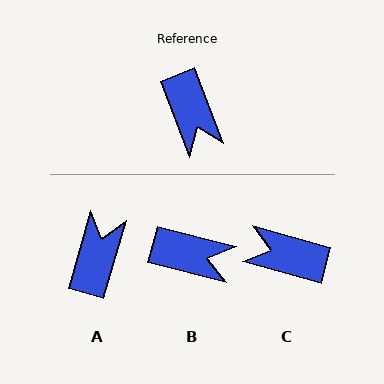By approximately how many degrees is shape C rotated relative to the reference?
Approximately 127 degrees clockwise.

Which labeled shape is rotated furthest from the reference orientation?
A, about 143 degrees away.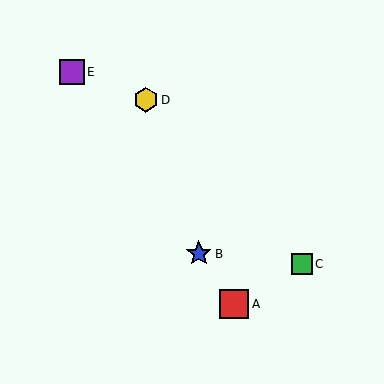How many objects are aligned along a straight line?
3 objects (A, B, E) are aligned along a straight line.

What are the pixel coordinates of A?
Object A is at (234, 304).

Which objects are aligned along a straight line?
Objects A, B, E are aligned along a straight line.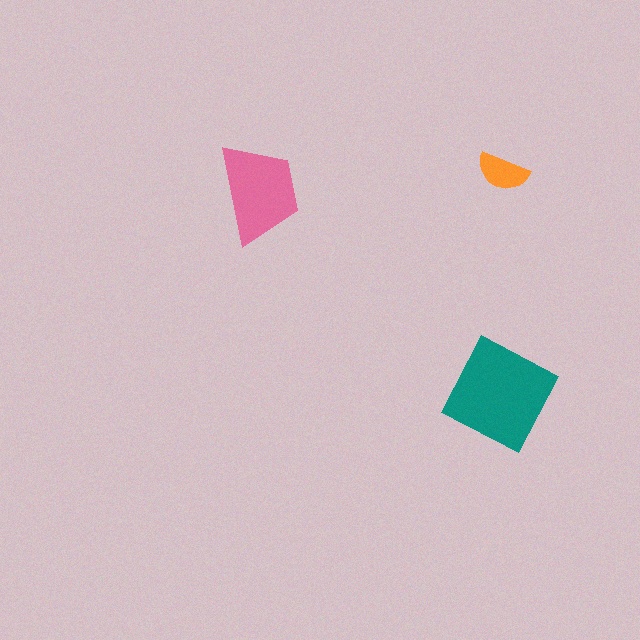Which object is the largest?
The teal square.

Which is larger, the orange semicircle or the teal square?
The teal square.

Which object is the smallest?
The orange semicircle.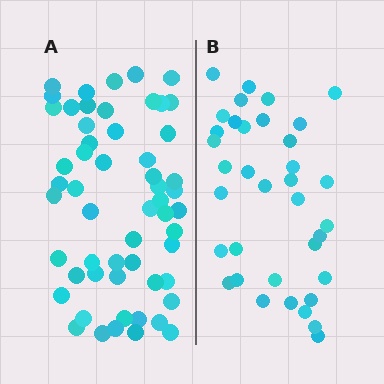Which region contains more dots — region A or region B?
Region A (the left region) has more dots.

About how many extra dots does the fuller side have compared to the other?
Region A has approximately 20 more dots than region B.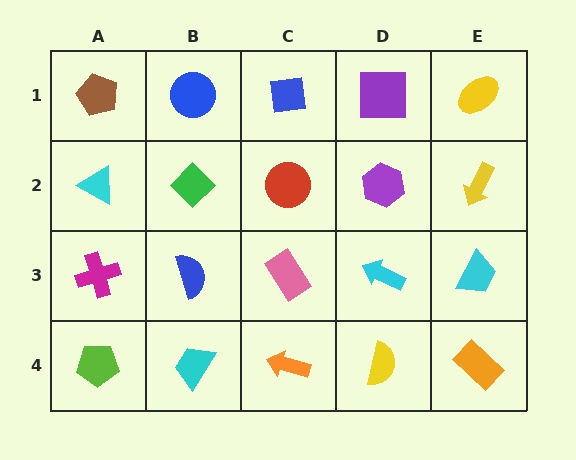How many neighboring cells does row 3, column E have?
3.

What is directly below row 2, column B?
A blue semicircle.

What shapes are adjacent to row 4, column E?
A cyan trapezoid (row 3, column E), a yellow semicircle (row 4, column D).